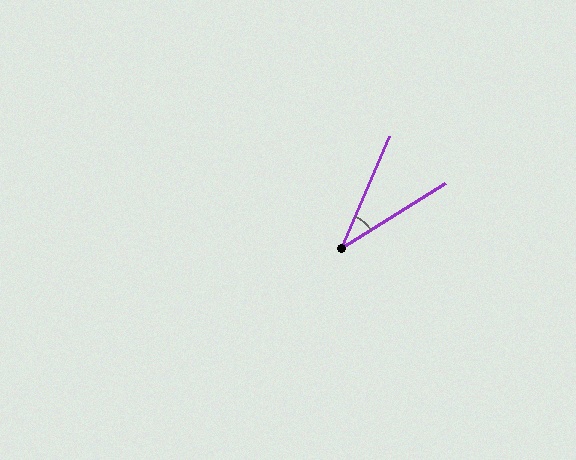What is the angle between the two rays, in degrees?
Approximately 35 degrees.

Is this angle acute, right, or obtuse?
It is acute.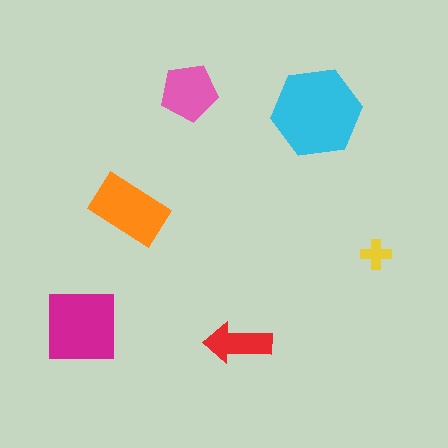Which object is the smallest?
The yellow cross.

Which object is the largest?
The cyan hexagon.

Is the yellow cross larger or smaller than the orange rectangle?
Smaller.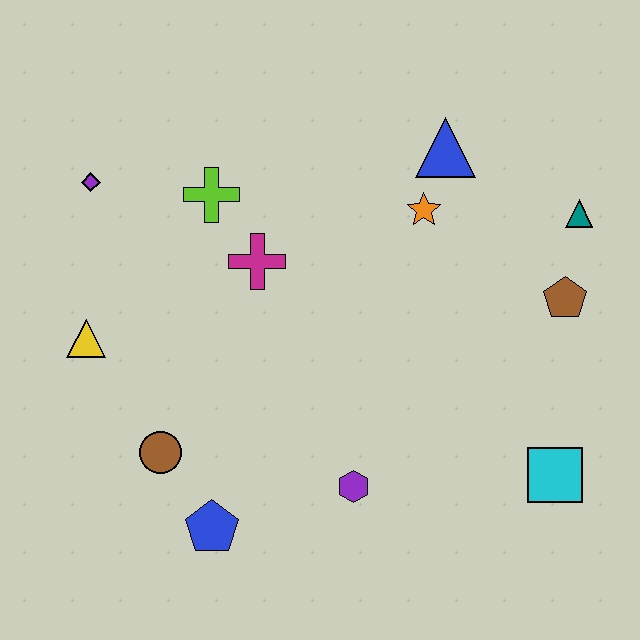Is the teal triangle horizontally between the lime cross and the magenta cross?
No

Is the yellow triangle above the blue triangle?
No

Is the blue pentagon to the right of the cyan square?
No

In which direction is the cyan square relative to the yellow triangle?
The cyan square is to the right of the yellow triangle.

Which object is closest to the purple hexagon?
The blue pentagon is closest to the purple hexagon.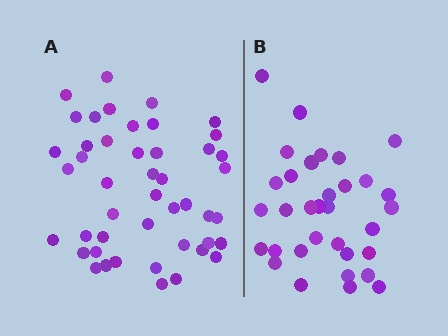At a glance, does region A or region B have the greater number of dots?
Region A (the left region) has more dots.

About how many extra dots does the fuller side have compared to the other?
Region A has approximately 15 more dots than region B.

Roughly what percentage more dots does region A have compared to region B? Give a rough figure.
About 40% more.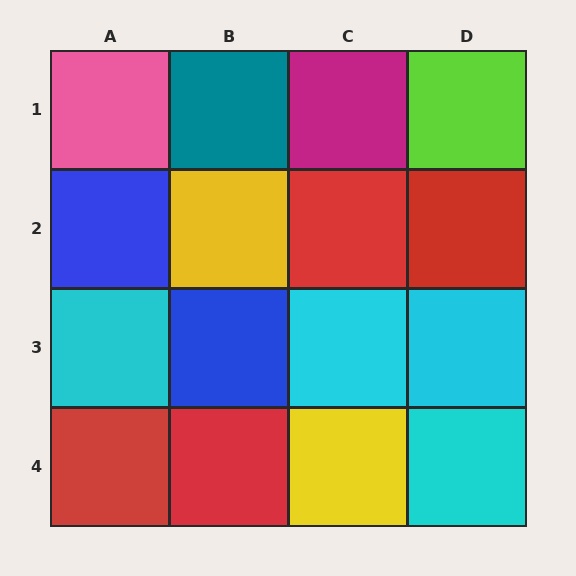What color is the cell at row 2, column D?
Red.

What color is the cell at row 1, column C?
Magenta.